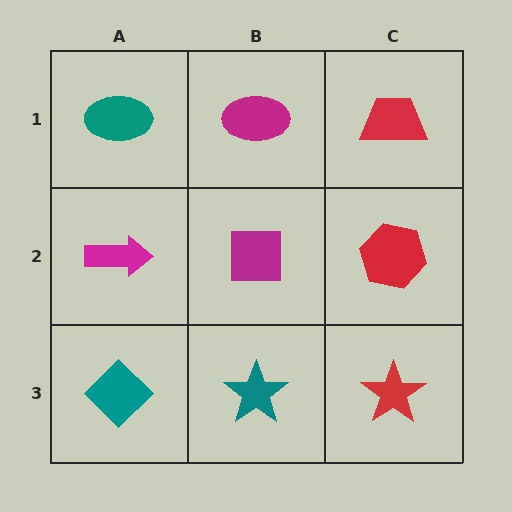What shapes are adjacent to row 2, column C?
A red trapezoid (row 1, column C), a red star (row 3, column C), a magenta square (row 2, column B).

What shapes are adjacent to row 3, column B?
A magenta square (row 2, column B), a teal diamond (row 3, column A), a red star (row 3, column C).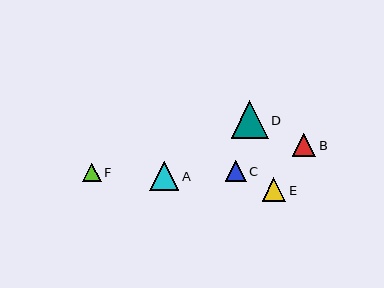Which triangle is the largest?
Triangle D is the largest with a size of approximately 37 pixels.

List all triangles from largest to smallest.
From largest to smallest: D, A, E, B, C, F.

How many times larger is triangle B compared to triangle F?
Triangle B is approximately 1.3 times the size of triangle F.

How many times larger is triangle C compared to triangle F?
Triangle C is approximately 1.1 times the size of triangle F.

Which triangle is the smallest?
Triangle F is the smallest with a size of approximately 18 pixels.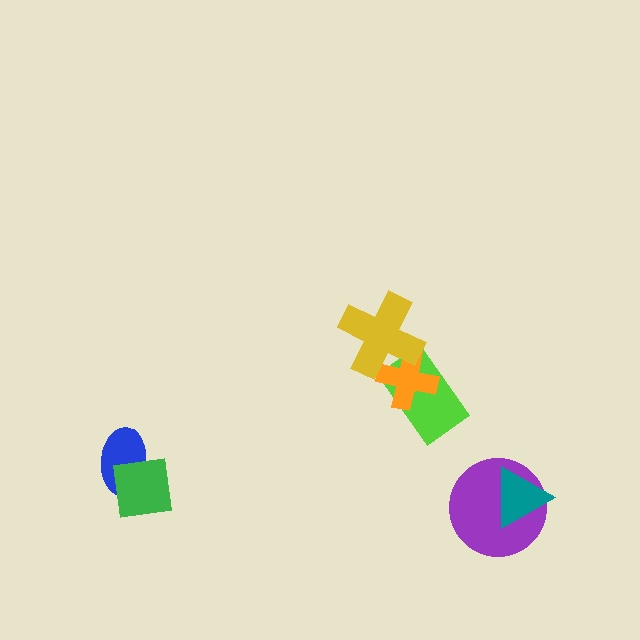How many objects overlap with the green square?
1 object overlaps with the green square.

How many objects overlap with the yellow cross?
2 objects overlap with the yellow cross.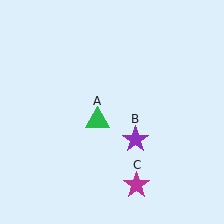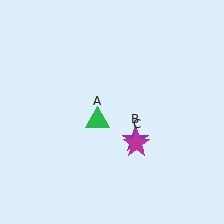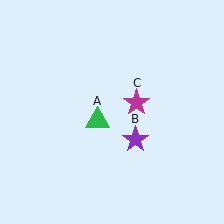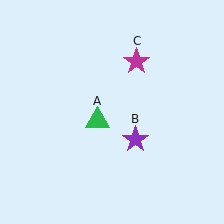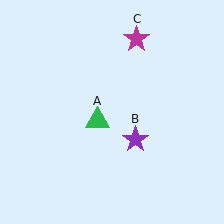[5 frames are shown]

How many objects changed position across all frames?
1 object changed position: magenta star (object C).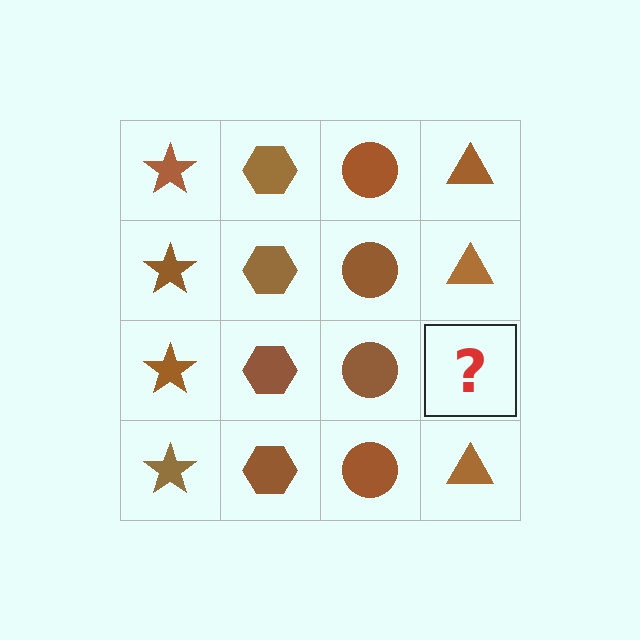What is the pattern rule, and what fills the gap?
The rule is that each column has a consistent shape. The gap should be filled with a brown triangle.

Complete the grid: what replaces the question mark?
The question mark should be replaced with a brown triangle.